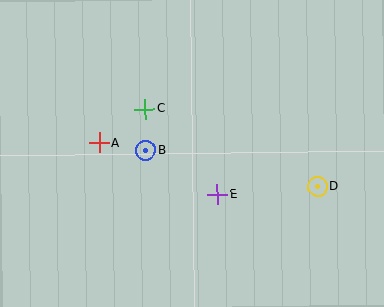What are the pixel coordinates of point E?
Point E is at (217, 194).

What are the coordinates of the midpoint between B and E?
The midpoint between B and E is at (182, 172).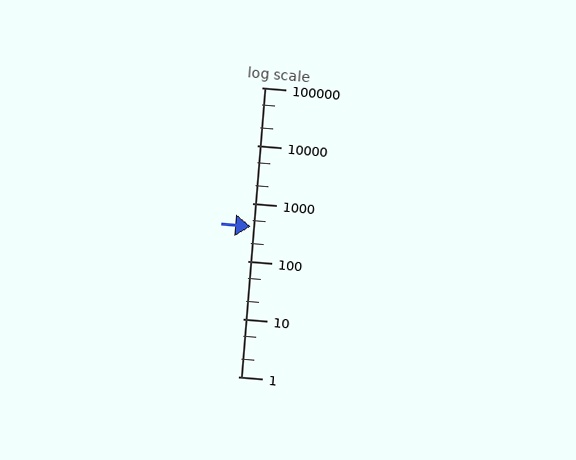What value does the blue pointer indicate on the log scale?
The pointer indicates approximately 390.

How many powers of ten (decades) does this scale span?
The scale spans 5 decades, from 1 to 100000.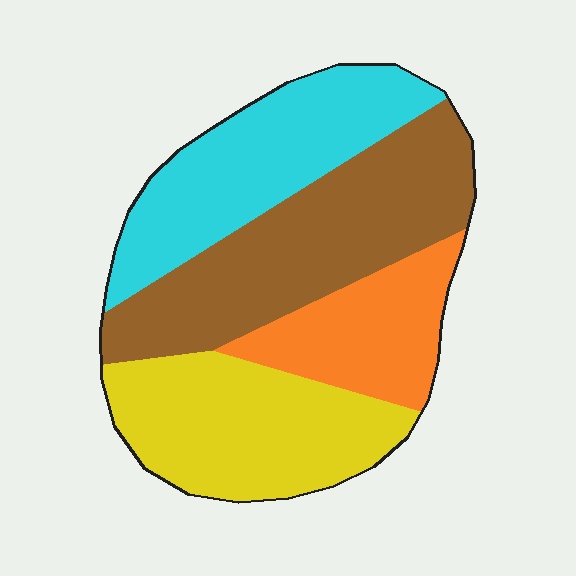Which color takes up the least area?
Orange, at roughly 15%.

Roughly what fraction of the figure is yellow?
Yellow covers roughly 25% of the figure.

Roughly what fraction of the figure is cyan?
Cyan takes up about one quarter (1/4) of the figure.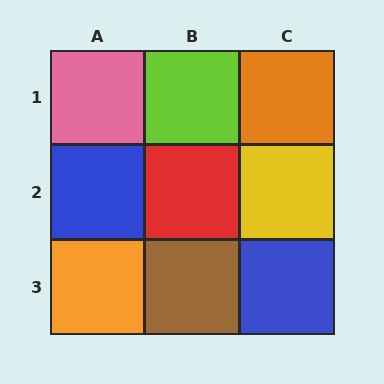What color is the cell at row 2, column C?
Yellow.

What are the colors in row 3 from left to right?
Orange, brown, blue.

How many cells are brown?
1 cell is brown.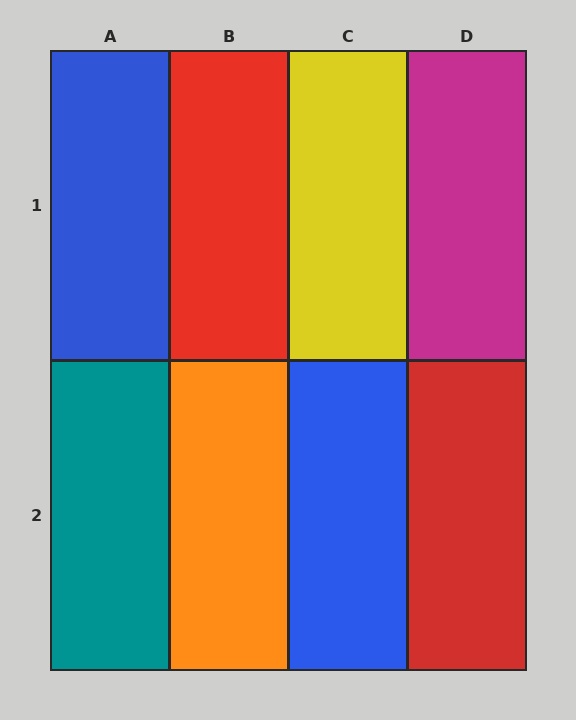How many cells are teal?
1 cell is teal.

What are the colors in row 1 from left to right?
Blue, red, yellow, magenta.